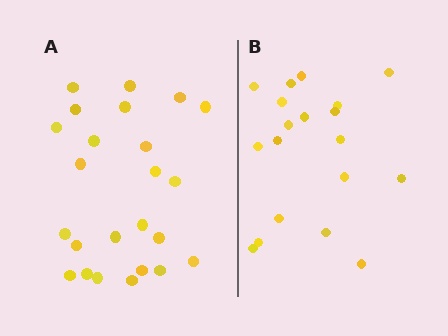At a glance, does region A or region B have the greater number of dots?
Region A (the left region) has more dots.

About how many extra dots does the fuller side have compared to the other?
Region A has about 5 more dots than region B.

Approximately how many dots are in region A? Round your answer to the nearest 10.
About 20 dots. (The exact count is 24, which rounds to 20.)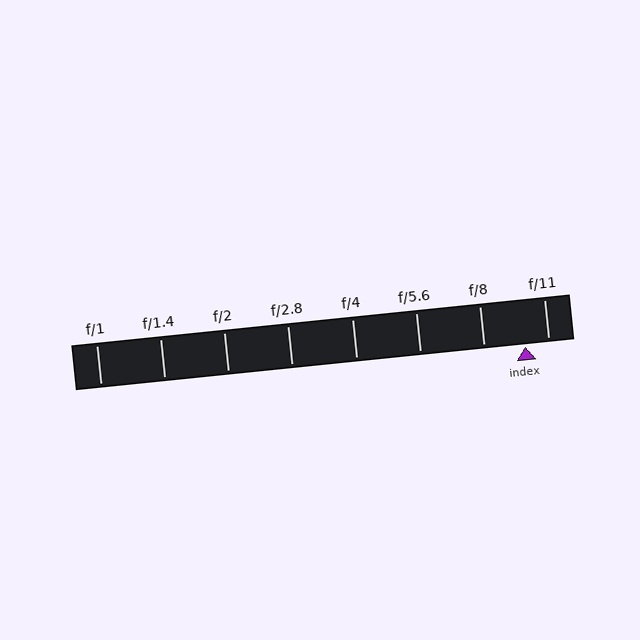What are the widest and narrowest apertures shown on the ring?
The widest aperture shown is f/1 and the narrowest is f/11.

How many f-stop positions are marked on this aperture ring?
There are 8 f-stop positions marked.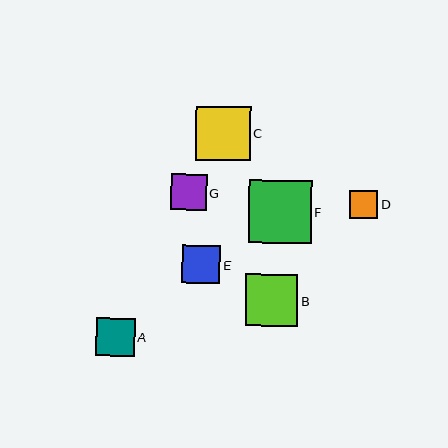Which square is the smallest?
Square D is the smallest with a size of approximately 28 pixels.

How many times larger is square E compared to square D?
Square E is approximately 1.3 times the size of square D.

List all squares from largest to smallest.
From largest to smallest: F, C, B, A, E, G, D.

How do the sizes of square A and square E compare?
Square A and square E are approximately the same size.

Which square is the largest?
Square F is the largest with a size of approximately 63 pixels.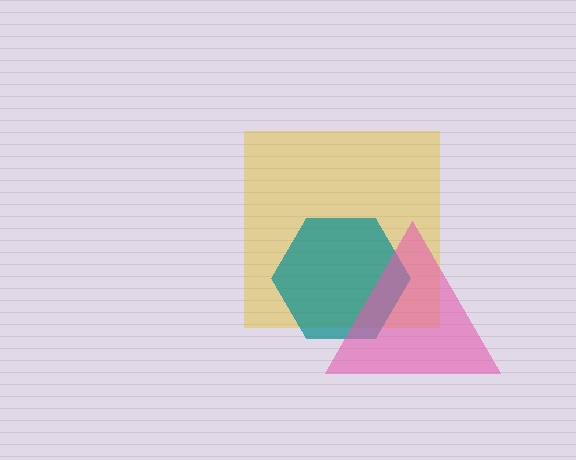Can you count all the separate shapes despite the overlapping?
Yes, there are 3 separate shapes.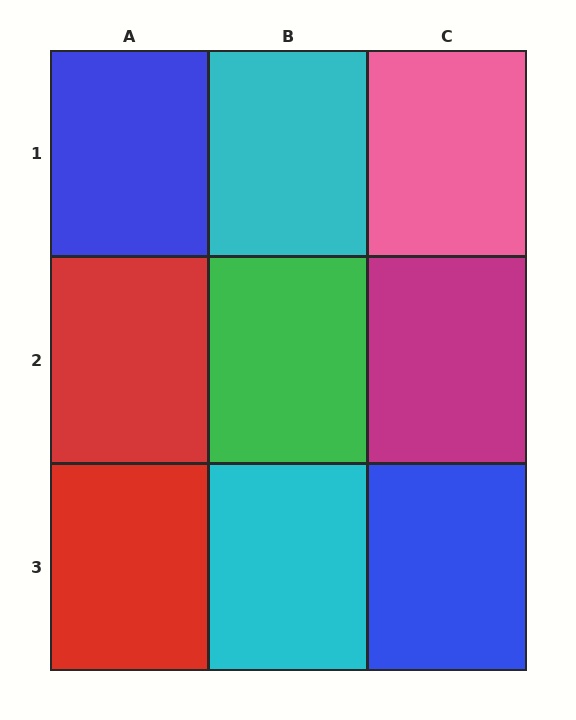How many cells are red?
2 cells are red.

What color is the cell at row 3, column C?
Blue.